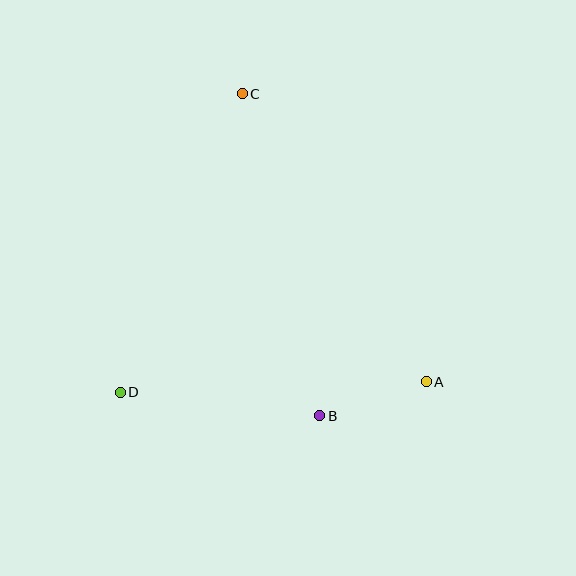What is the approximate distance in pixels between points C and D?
The distance between C and D is approximately 322 pixels.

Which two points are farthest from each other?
Points A and C are farthest from each other.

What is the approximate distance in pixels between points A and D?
The distance between A and D is approximately 306 pixels.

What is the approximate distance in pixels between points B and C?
The distance between B and C is approximately 331 pixels.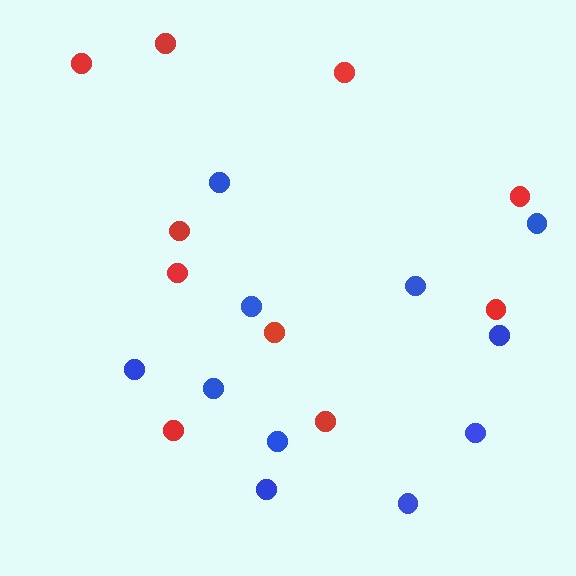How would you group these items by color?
There are 2 groups: one group of red circles (10) and one group of blue circles (11).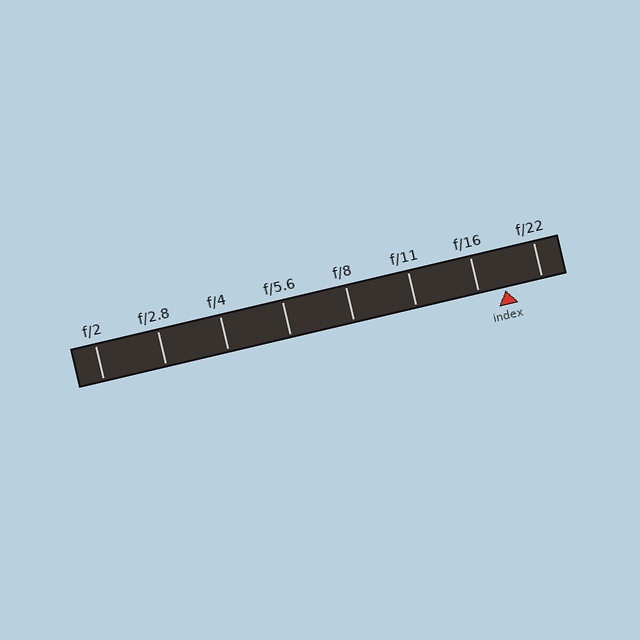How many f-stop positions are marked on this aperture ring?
There are 8 f-stop positions marked.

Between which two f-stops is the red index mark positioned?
The index mark is between f/16 and f/22.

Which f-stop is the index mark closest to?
The index mark is closest to f/16.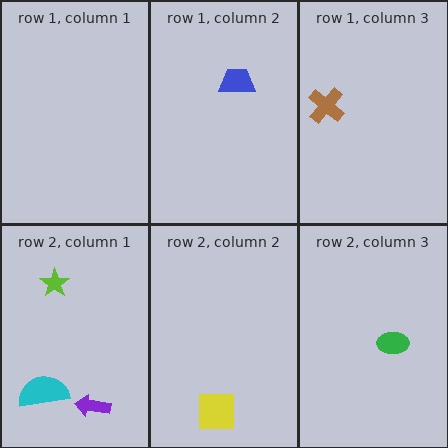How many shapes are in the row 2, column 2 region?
1.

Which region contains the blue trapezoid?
The row 1, column 2 region.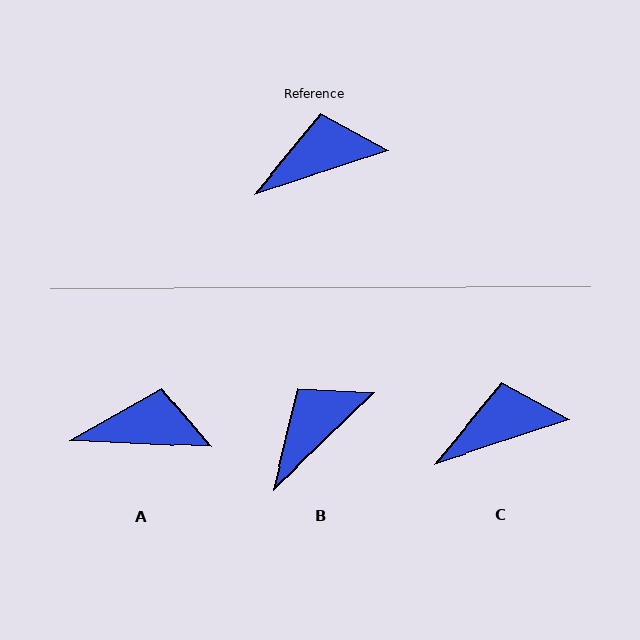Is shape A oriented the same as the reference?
No, it is off by about 21 degrees.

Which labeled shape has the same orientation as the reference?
C.